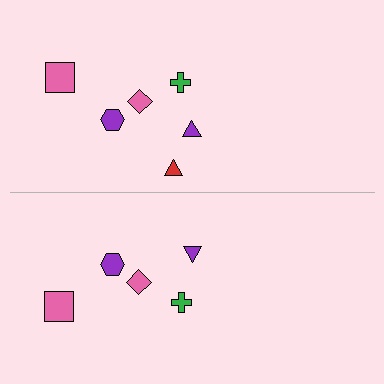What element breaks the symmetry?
A red triangle is missing from the bottom side.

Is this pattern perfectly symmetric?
No, the pattern is not perfectly symmetric. A red triangle is missing from the bottom side.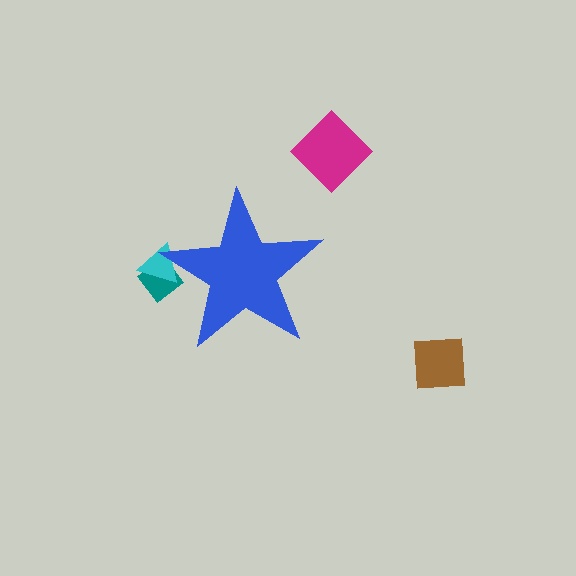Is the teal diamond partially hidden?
Yes, the teal diamond is partially hidden behind the blue star.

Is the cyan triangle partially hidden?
Yes, the cyan triangle is partially hidden behind the blue star.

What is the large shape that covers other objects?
A blue star.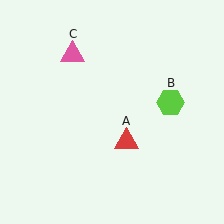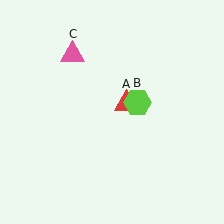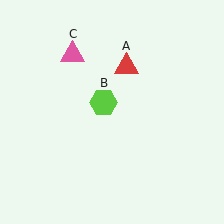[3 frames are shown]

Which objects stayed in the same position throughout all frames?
Pink triangle (object C) remained stationary.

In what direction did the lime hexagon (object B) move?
The lime hexagon (object B) moved left.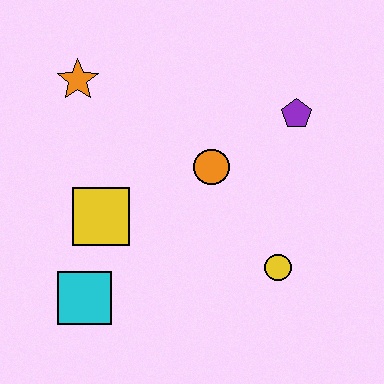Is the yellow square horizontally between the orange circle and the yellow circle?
No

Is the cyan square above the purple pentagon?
No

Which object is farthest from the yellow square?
The purple pentagon is farthest from the yellow square.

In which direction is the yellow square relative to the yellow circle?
The yellow square is to the left of the yellow circle.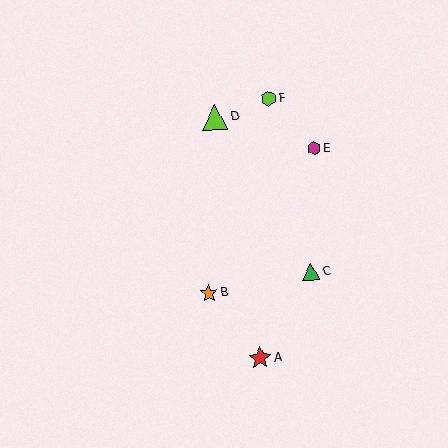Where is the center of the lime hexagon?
The center of the lime hexagon is at (269, 99).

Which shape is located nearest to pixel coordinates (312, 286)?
The green triangle (labeled C) at (311, 272) is nearest to that location.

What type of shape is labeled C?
Shape C is a green triangle.